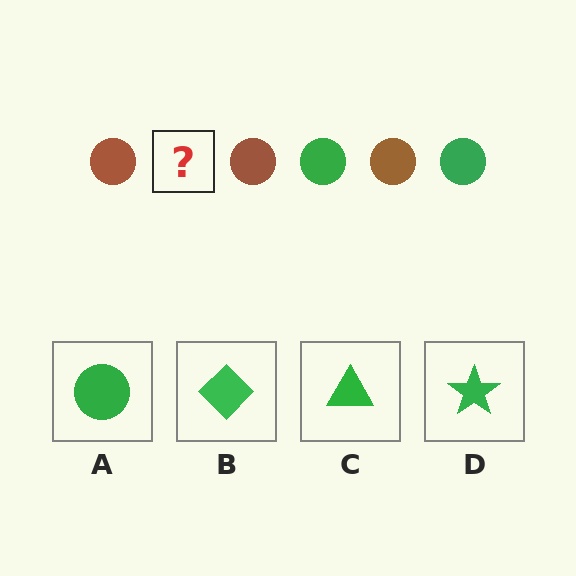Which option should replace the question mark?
Option A.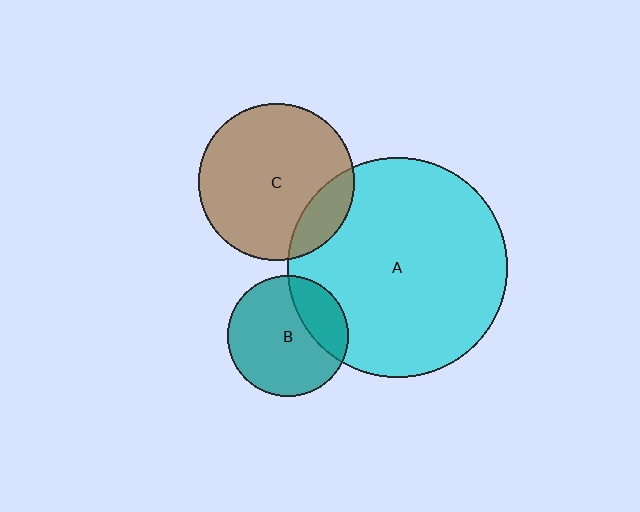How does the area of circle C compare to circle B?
Approximately 1.7 times.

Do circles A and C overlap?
Yes.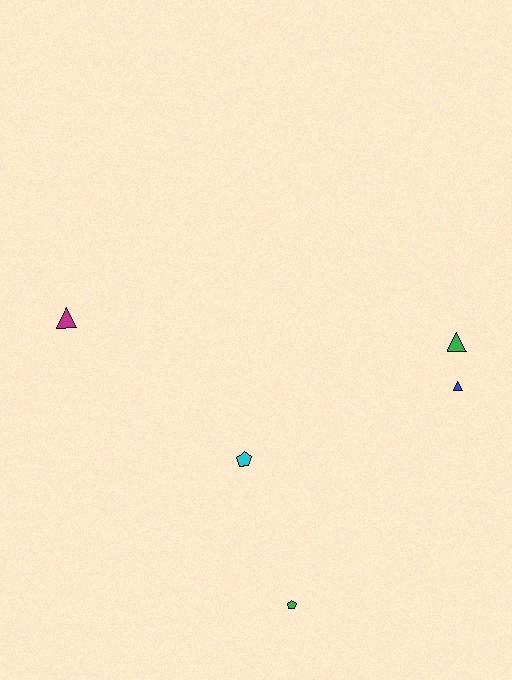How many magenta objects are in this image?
There is 1 magenta object.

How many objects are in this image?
There are 5 objects.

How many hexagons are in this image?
There are no hexagons.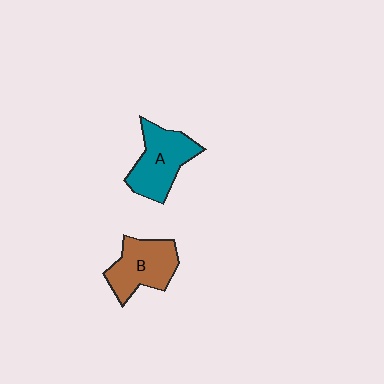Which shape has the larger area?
Shape A (teal).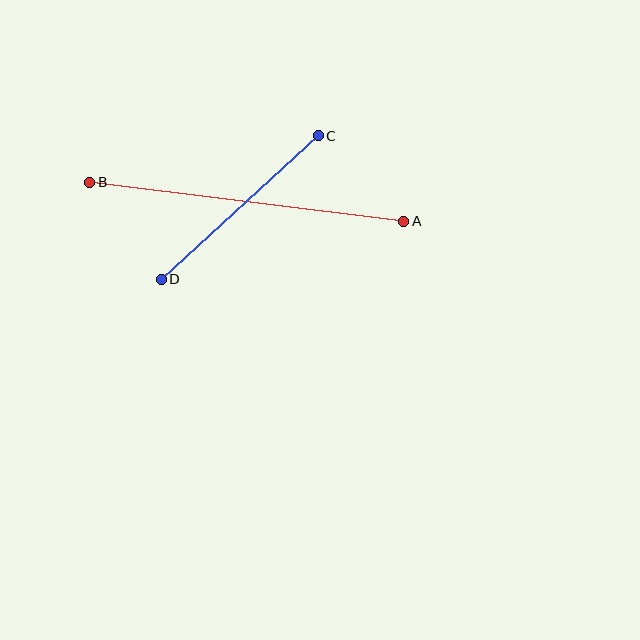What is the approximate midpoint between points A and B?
The midpoint is at approximately (247, 202) pixels.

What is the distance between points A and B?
The distance is approximately 316 pixels.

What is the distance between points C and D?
The distance is approximately 213 pixels.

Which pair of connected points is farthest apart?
Points A and B are farthest apart.